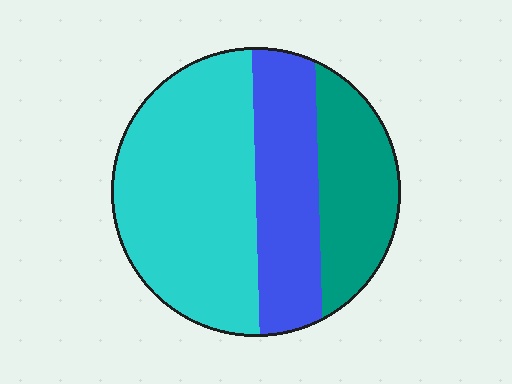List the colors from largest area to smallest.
From largest to smallest: cyan, blue, teal.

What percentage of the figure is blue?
Blue takes up between a sixth and a third of the figure.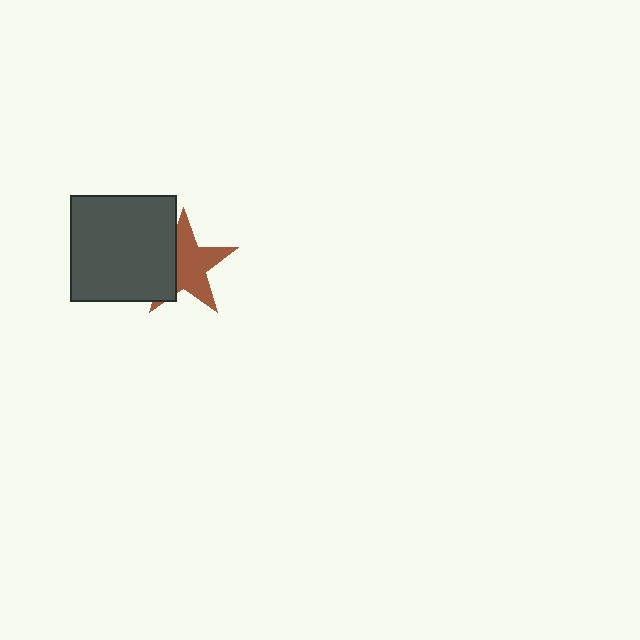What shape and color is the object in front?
The object in front is a dark gray square.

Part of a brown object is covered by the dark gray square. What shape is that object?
It is a star.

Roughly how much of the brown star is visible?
About half of it is visible (roughly 63%).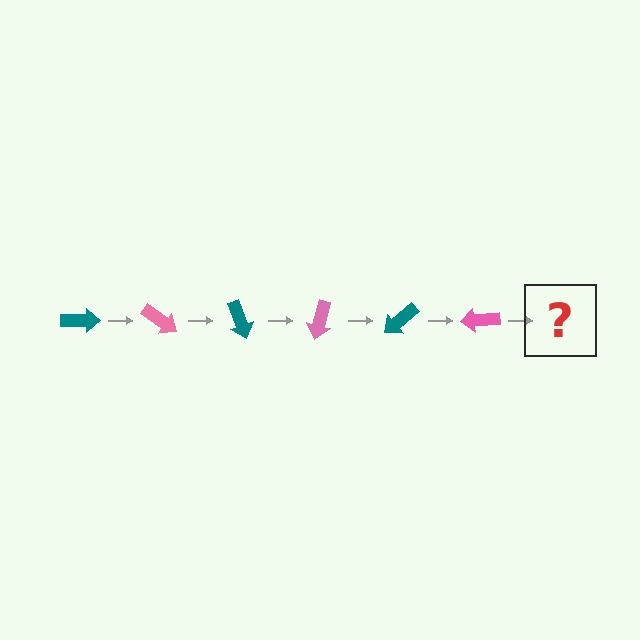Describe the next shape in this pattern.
It should be a teal arrow, rotated 210 degrees from the start.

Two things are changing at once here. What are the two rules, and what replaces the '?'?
The two rules are that it rotates 35 degrees each step and the color cycles through teal and pink. The '?' should be a teal arrow, rotated 210 degrees from the start.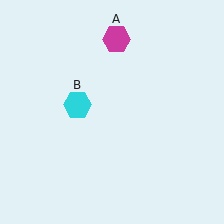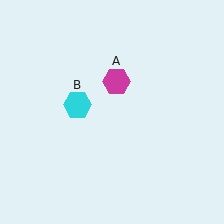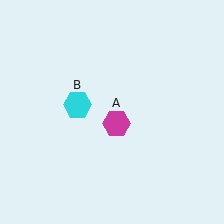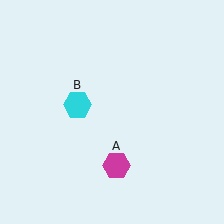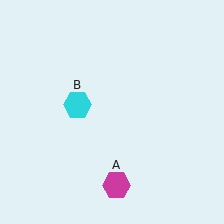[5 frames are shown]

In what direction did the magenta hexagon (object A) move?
The magenta hexagon (object A) moved down.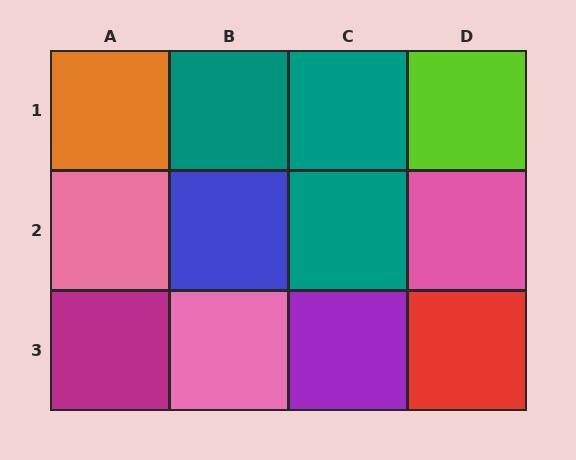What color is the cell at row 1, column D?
Lime.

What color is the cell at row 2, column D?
Pink.